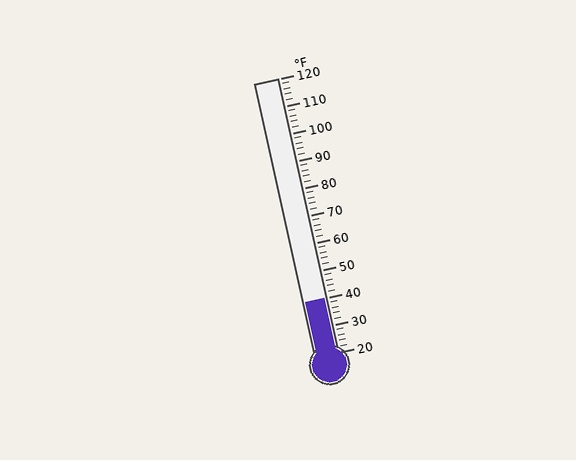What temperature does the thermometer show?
The thermometer shows approximately 40°F.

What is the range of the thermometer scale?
The thermometer scale ranges from 20°F to 120°F.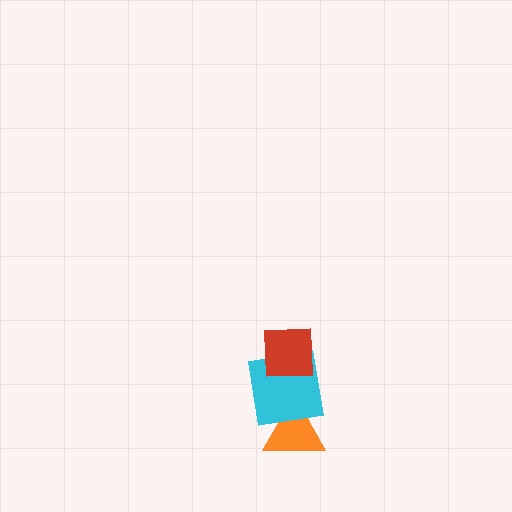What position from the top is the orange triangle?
The orange triangle is 3rd from the top.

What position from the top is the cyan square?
The cyan square is 2nd from the top.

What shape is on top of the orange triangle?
The cyan square is on top of the orange triangle.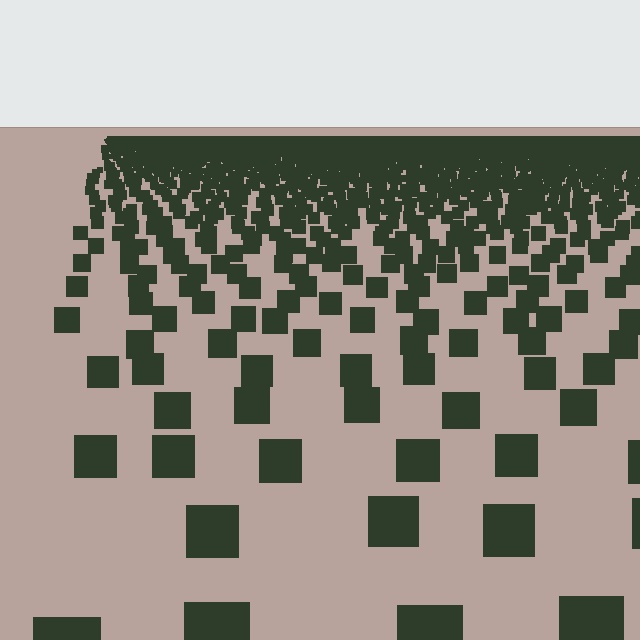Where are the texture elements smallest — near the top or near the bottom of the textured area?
Near the top.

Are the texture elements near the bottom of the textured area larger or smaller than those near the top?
Larger. Near the bottom, elements are closer to the viewer and appear at a bigger on-screen size.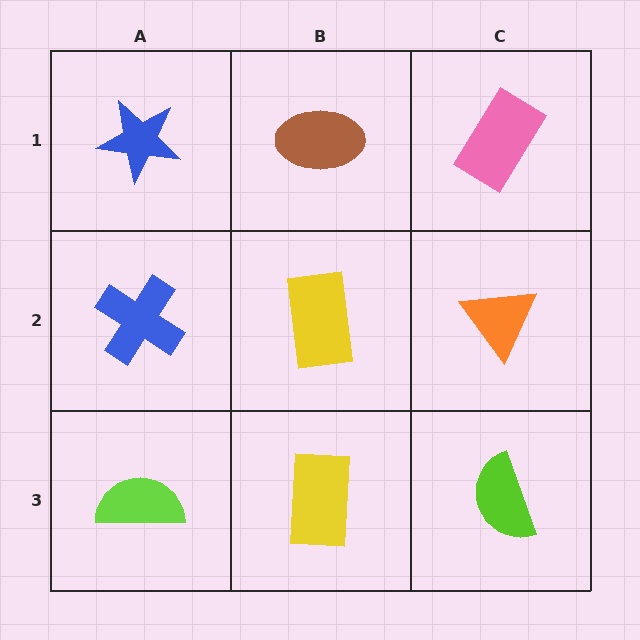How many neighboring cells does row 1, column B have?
3.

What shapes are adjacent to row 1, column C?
An orange triangle (row 2, column C), a brown ellipse (row 1, column B).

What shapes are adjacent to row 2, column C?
A pink rectangle (row 1, column C), a lime semicircle (row 3, column C), a yellow rectangle (row 2, column B).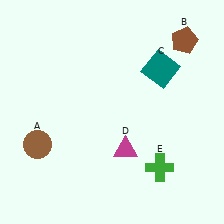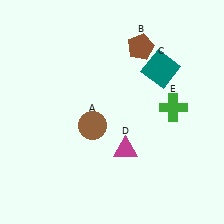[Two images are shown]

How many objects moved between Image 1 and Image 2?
3 objects moved between the two images.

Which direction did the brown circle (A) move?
The brown circle (A) moved right.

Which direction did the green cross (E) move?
The green cross (E) moved up.